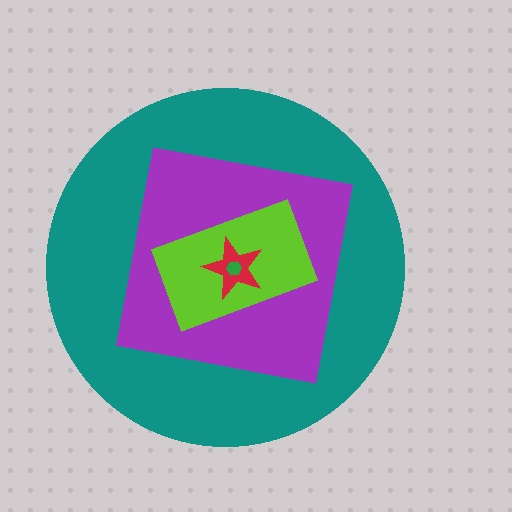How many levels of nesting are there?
5.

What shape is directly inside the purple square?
The lime rectangle.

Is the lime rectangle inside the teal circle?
Yes.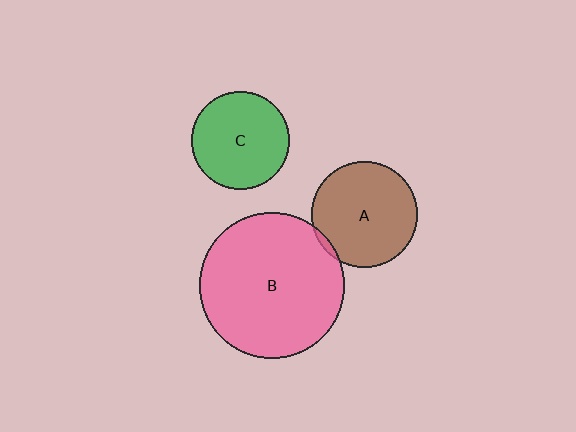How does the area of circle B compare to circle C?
Approximately 2.2 times.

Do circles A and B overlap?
Yes.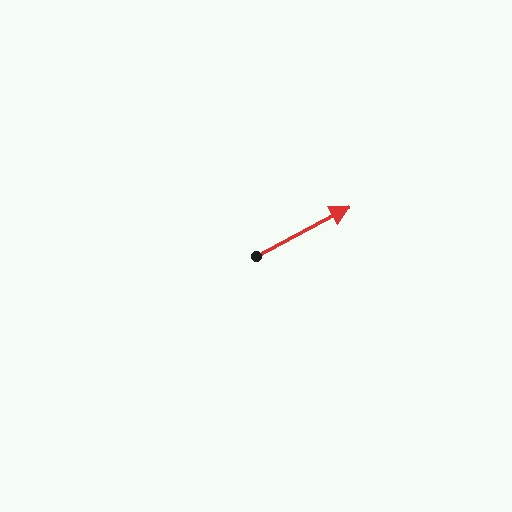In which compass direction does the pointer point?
Northeast.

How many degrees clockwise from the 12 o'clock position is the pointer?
Approximately 62 degrees.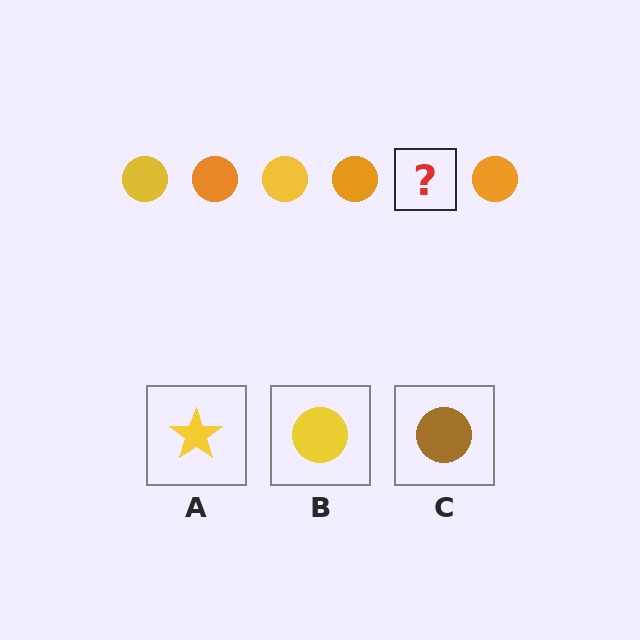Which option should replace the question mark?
Option B.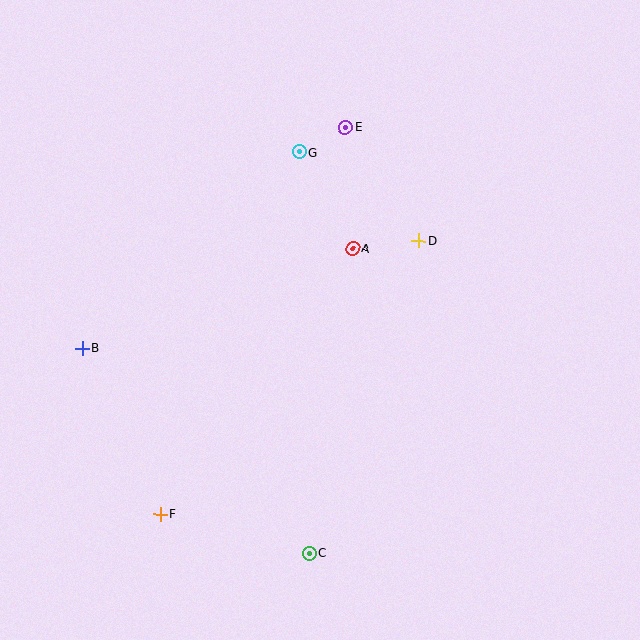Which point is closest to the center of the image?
Point A at (353, 248) is closest to the center.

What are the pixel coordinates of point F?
Point F is at (161, 514).